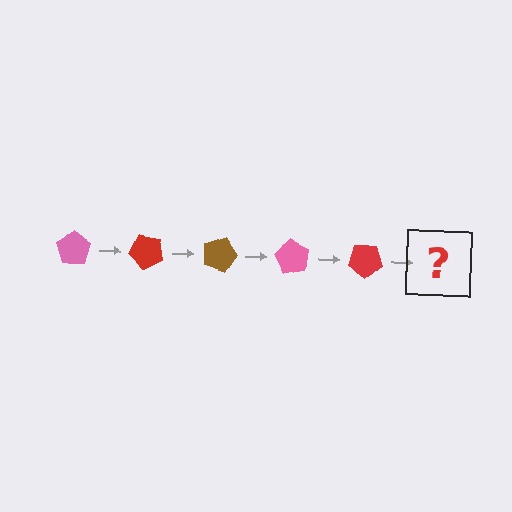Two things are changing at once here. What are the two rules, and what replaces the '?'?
The two rules are that it rotates 45 degrees each step and the color cycles through pink, red, and brown. The '?' should be a brown pentagon, rotated 225 degrees from the start.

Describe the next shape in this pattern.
It should be a brown pentagon, rotated 225 degrees from the start.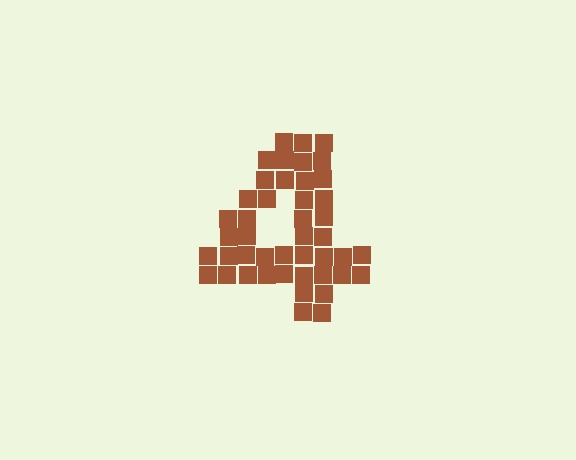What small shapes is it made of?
It is made of small squares.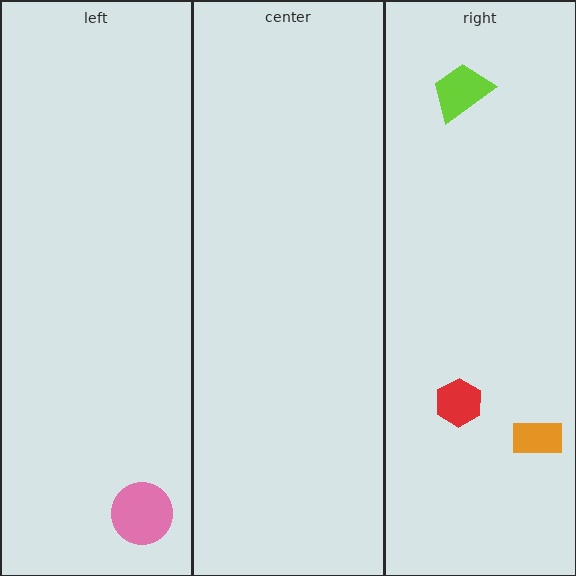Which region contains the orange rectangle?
The right region.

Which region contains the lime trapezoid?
The right region.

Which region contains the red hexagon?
The right region.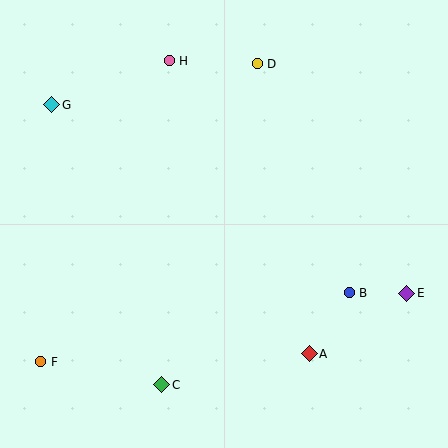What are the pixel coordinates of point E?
Point E is at (407, 293).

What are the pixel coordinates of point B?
Point B is at (349, 293).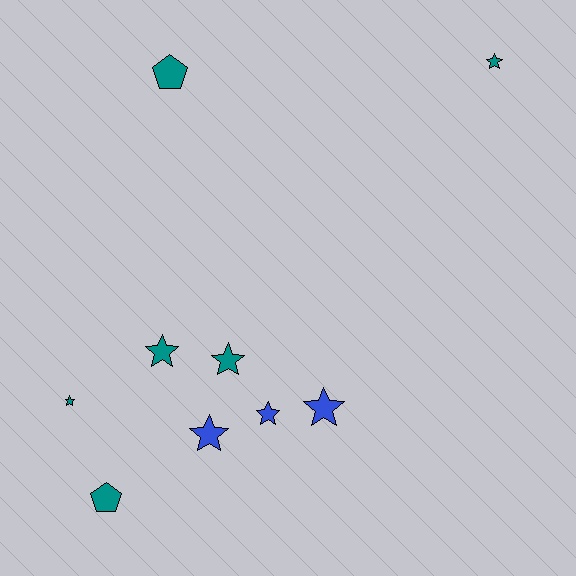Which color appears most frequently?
Teal, with 6 objects.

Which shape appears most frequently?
Star, with 7 objects.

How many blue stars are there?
There are 3 blue stars.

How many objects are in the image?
There are 9 objects.